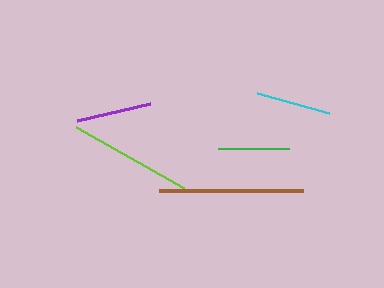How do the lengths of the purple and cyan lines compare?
The purple and cyan lines are approximately the same length.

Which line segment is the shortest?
The green line is the shortest at approximately 71 pixels.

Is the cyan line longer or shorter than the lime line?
The lime line is longer than the cyan line.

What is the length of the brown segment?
The brown segment is approximately 144 pixels long.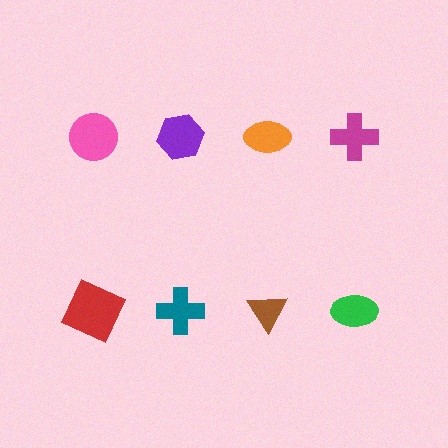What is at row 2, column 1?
A red square.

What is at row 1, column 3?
An orange ellipse.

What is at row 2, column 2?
A teal cross.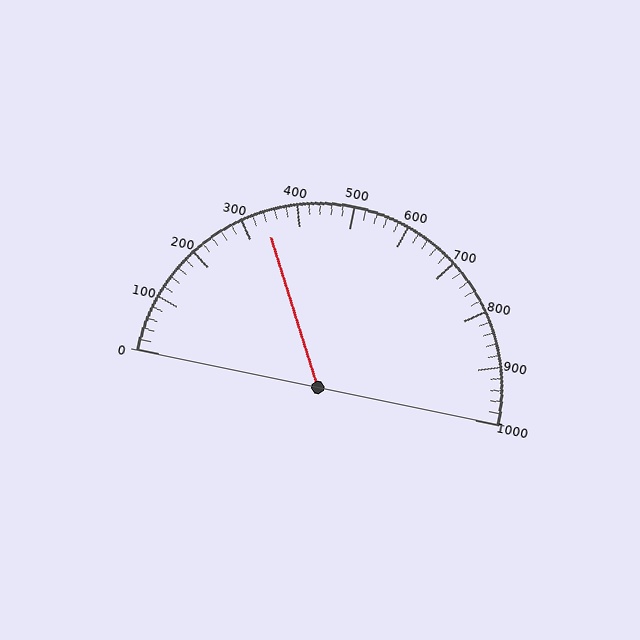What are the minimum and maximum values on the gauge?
The gauge ranges from 0 to 1000.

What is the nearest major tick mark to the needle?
The nearest major tick mark is 300.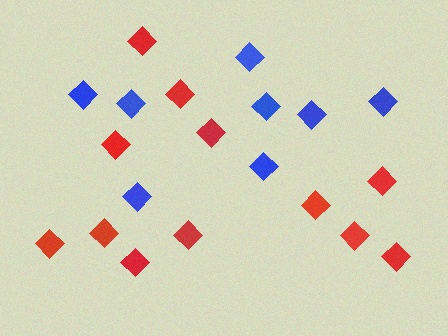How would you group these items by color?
There are 2 groups: one group of red diamonds (12) and one group of blue diamonds (8).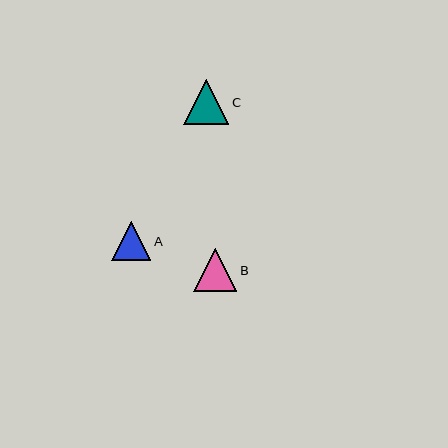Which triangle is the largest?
Triangle C is the largest with a size of approximately 45 pixels.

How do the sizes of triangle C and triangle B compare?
Triangle C and triangle B are approximately the same size.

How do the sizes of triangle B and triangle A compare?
Triangle B and triangle A are approximately the same size.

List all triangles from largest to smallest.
From largest to smallest: C, B, A.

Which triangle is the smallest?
Triangle A is the smallest with a size of approximately 39 pixels.